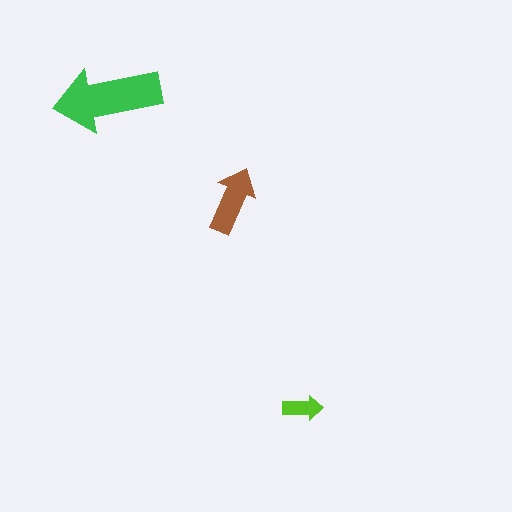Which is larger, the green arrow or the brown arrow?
The green one.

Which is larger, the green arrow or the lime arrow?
The green one.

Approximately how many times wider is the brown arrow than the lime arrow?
About 1.5 times wider.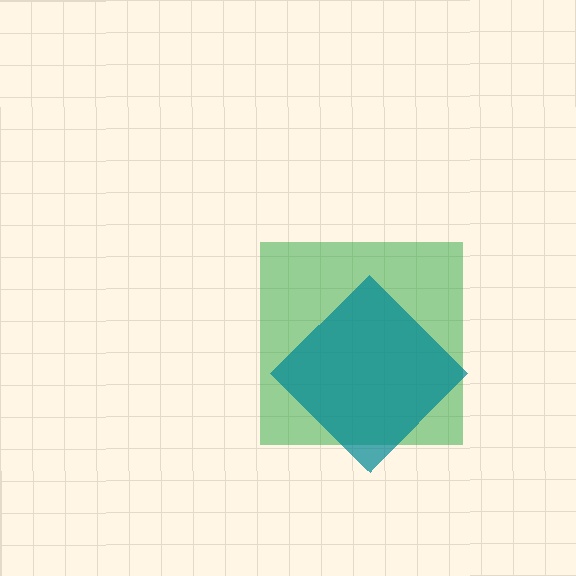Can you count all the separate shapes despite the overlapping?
Yes, there are 2 separate shapes.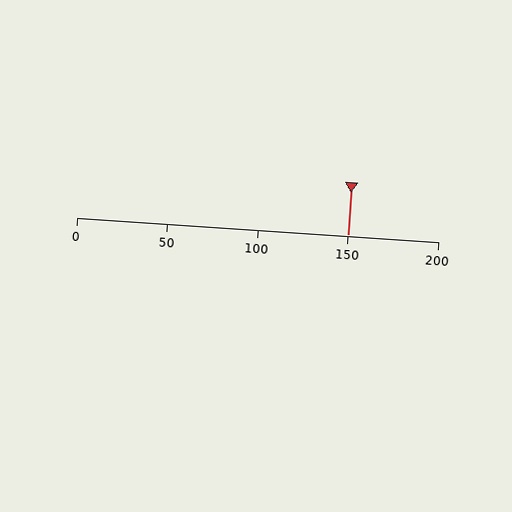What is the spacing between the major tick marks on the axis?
The major ticks are spaced 50 apart.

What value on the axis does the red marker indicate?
The marker indicates approximately 150.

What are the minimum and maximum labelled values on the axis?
The axis runs from 0 to 200.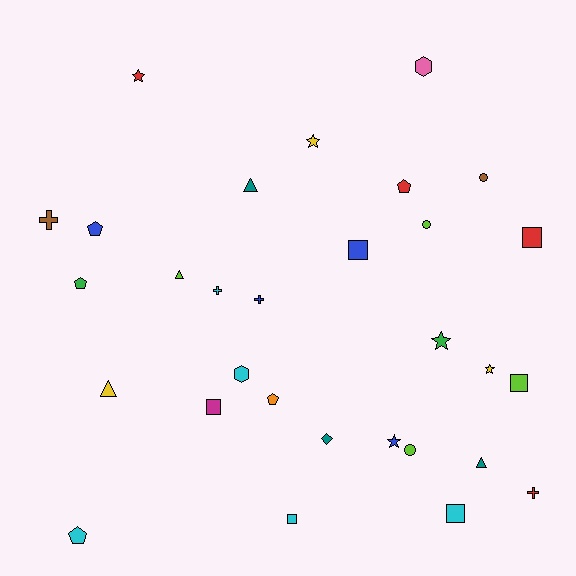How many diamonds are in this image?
There is 1 diamond.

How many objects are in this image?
There are 30 objects.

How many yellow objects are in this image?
There are 3 yellow objects.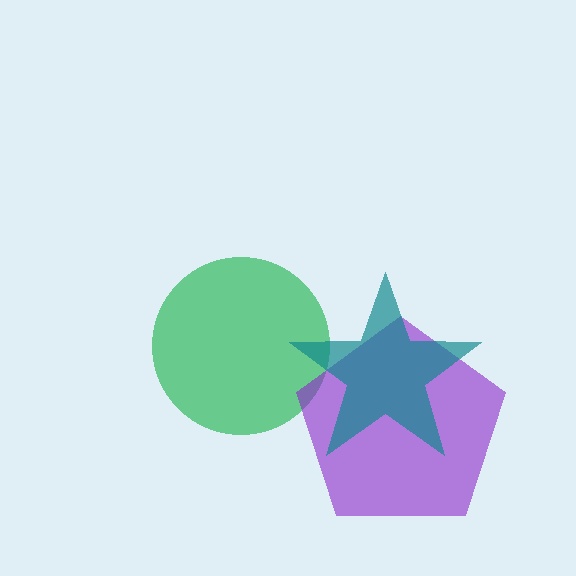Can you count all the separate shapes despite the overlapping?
Yes, there are 3 separate shapes.